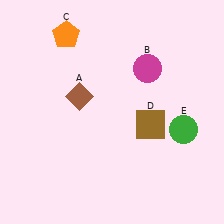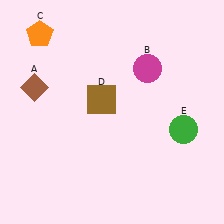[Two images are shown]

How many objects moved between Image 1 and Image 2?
3 objects moved between the two images.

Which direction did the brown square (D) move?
The brown square (D) moved left.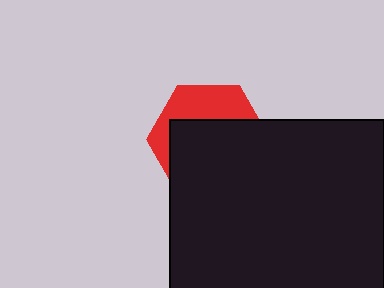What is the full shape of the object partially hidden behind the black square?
The partially hidden object is a red hexagon.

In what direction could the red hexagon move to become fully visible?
The red hexagon could move up. That would shift it out from behind the black square entirely.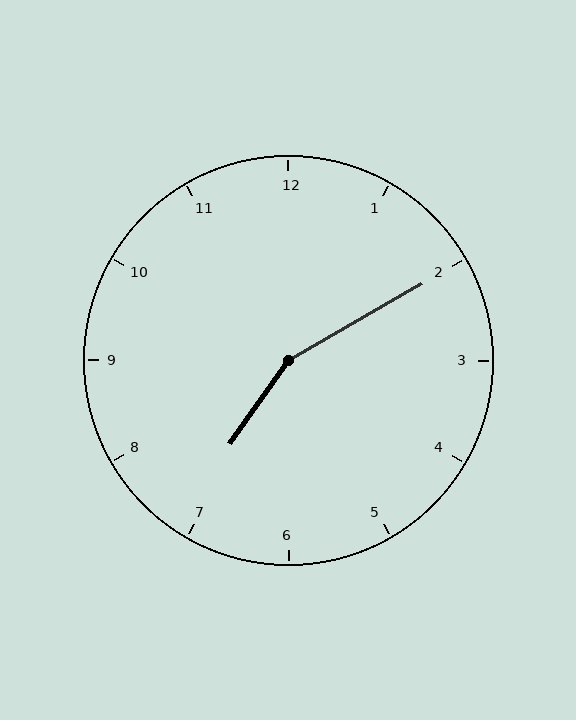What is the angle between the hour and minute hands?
Approximately 155 degrees.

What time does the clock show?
7:10.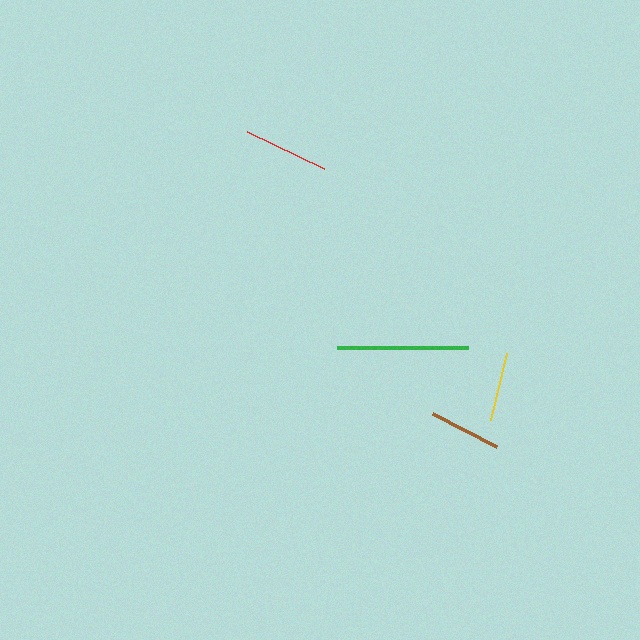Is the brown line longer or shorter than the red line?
The red line is longer than the brown line.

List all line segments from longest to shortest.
From longest to shortest: green, red, brown, yellow.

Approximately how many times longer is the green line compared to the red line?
The green line is approximately 1.5 times the length of the red line.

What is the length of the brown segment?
The brown segment is approximately 72 pixels long.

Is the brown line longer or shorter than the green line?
The green line is longer than the brown line.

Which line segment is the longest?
The green line is the longest at approximately 131 pixels.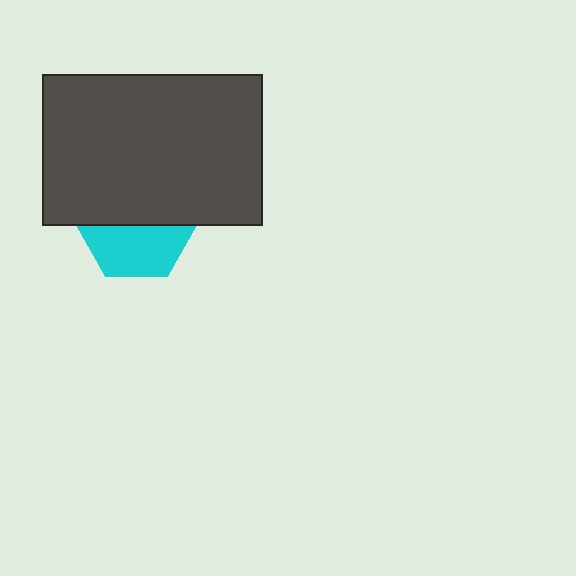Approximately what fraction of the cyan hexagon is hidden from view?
Roughly 53% of the cyan hexagon is hidden behind the dark gray rectangle.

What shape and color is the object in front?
The object in front is a dark gray rectangle.